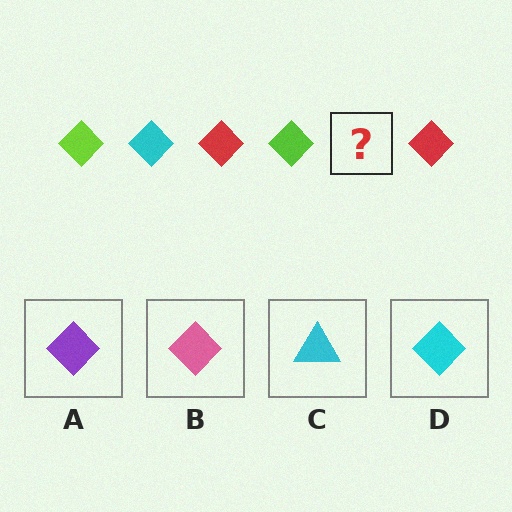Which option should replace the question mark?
Option D.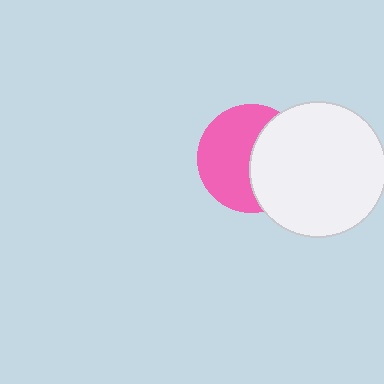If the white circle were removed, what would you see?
You would see the complete pink circle.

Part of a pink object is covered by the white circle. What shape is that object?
It is a circle.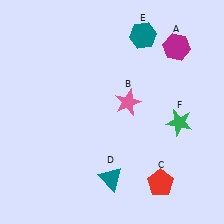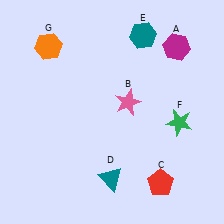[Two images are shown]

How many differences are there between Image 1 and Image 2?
There is 1 difference between the two images.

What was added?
An orange hexagon (G) was added in Image 2.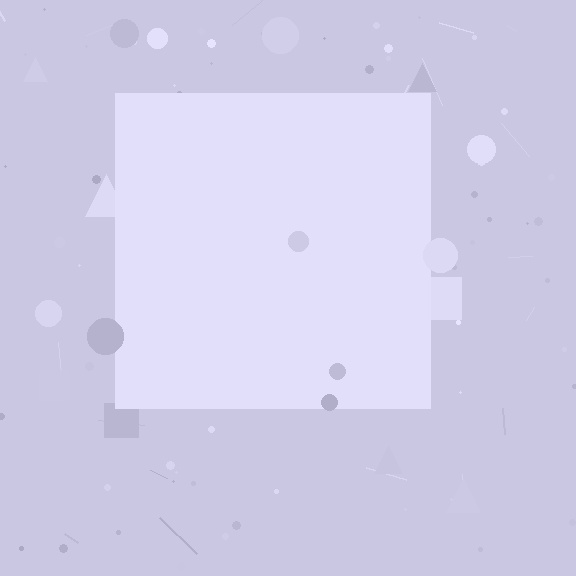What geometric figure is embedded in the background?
A square is embedded in the background.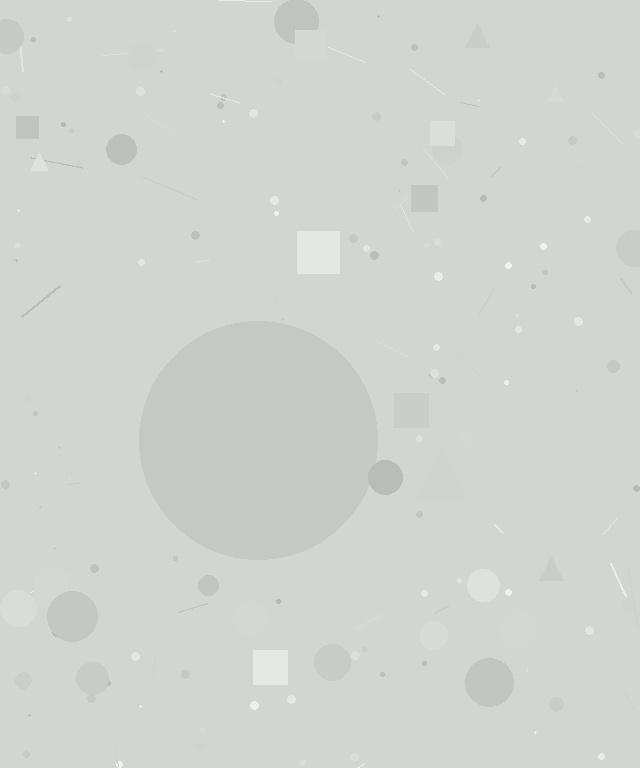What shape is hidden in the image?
A circle is hidden in the image.